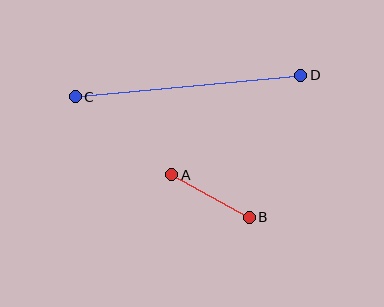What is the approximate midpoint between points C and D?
The midpoint is at approximately (188, 86) pixels.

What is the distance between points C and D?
The distance is approximately 226 pixels.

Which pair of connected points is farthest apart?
Points C and D are farthest apart.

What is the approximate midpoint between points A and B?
The midpoint is at approximately (211, 196) pixels.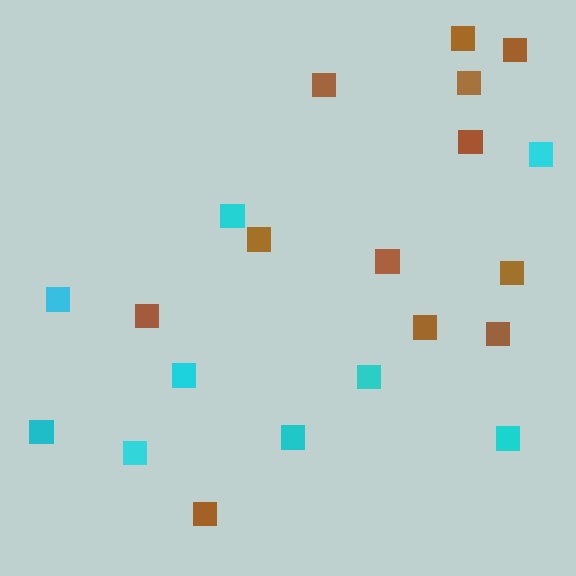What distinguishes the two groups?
There are 2 groups: one group of cyan squares (9) and one group of brown squares (12).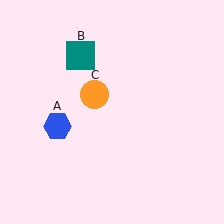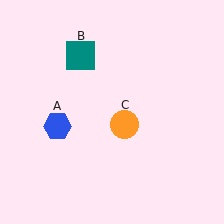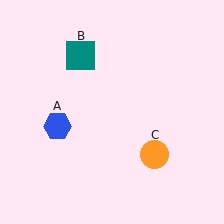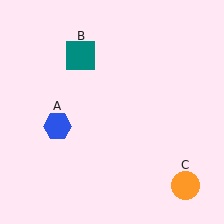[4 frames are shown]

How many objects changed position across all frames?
1 object changed position: orange circle (object C).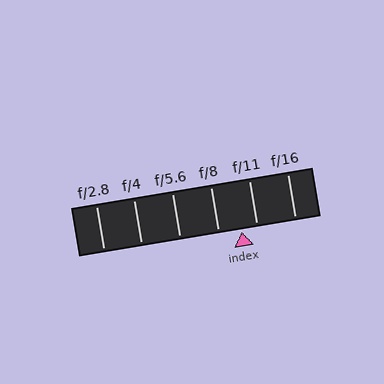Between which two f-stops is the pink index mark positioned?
The index mark is between f/8 and f/11.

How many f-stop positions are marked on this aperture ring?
There are 6 f-stop positions marked.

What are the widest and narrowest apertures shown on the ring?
The widest aperture shown is f/2.8 and the narrowest is f/16.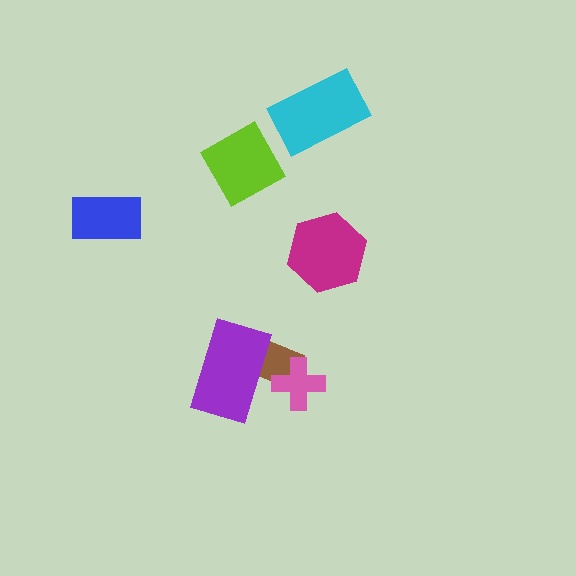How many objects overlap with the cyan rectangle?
0 objects overlap with the cyan rectangle.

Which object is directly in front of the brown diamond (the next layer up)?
The pink cross is directly in front of the brown diamond.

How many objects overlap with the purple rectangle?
1 object overlaps with the purple rectangle.